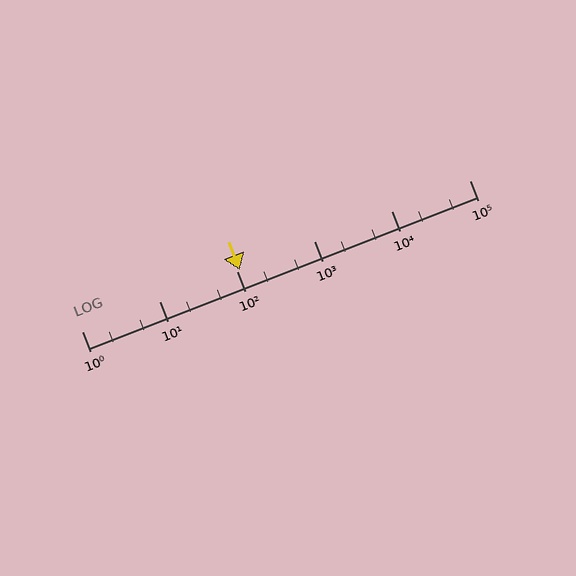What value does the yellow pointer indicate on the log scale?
The pointer indicates approximately 110.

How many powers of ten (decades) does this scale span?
The scale spans 5 decades, from 1 to 100000.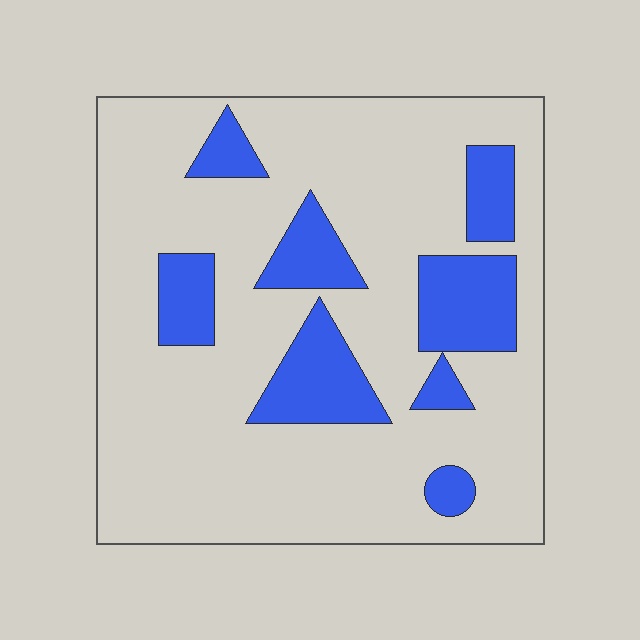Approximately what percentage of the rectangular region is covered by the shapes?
Approximately 20%.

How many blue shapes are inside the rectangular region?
8.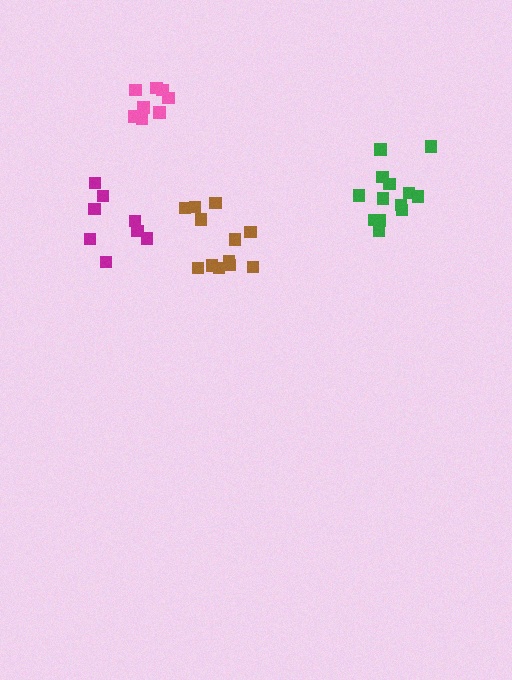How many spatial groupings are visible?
There are 4 spatial groupings.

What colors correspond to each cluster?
The clusters are colored: brown, green, magenta, pink.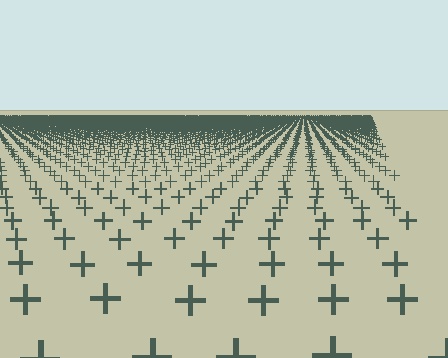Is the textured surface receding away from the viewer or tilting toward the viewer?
The surface is receding away from the viewer. Texture elements get smaller and denser toward the top.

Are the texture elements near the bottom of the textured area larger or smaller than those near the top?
Larger. Near the bottom, elements are closer to the viewer and appear at a bigger on-screen size.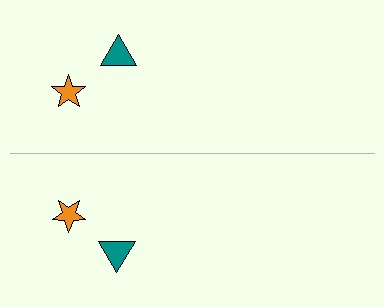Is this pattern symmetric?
Yes, this pattern has bilateral (reflection) symmetry.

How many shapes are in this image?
There are 4 shapes in this image.